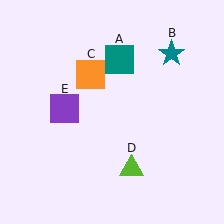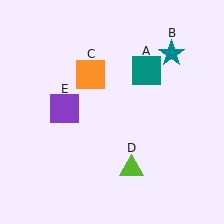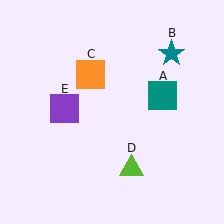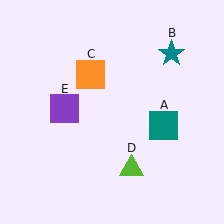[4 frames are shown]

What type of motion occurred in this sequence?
The teal square (object A) rotated clockwise around the center of the scene.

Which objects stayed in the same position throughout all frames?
Teal star (object B) and orange square (object C) and lime triangle (object D) and purple square (object E) remained stationary.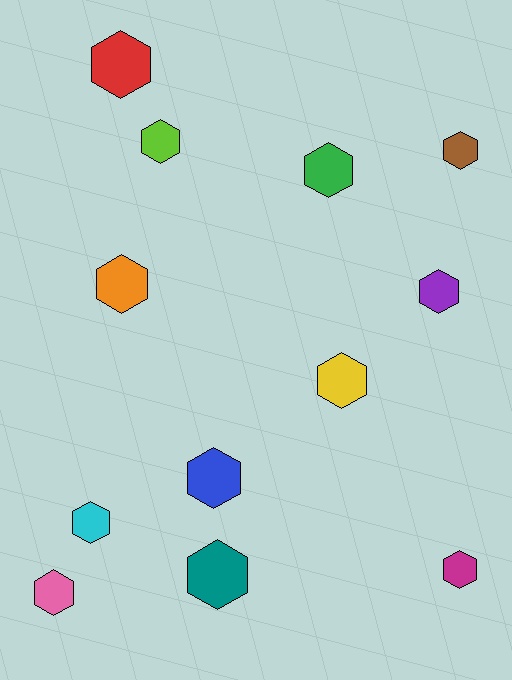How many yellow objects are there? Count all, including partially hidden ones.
There is 1 yellow object.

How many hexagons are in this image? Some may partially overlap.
There are 12 hexagons.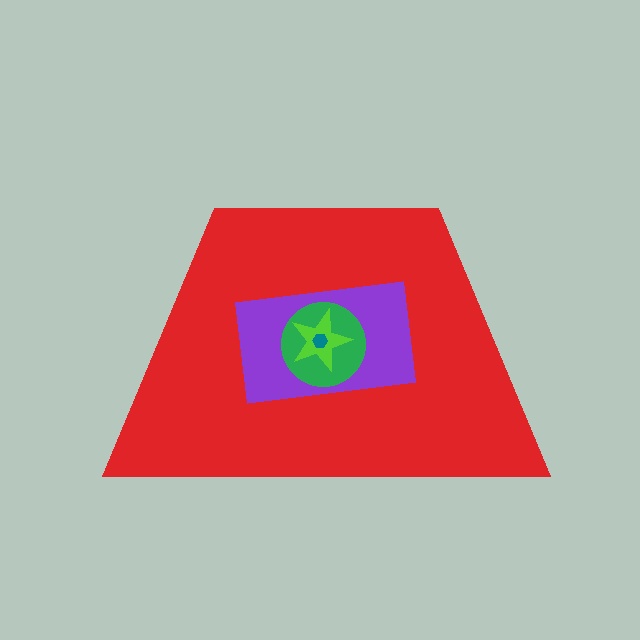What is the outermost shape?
The red trapezoid.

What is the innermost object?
The teal hexagon.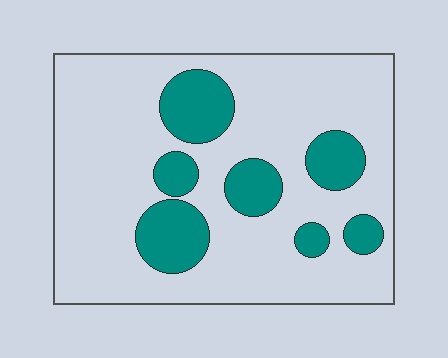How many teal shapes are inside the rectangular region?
7.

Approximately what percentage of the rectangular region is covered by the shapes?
Approximately 20%.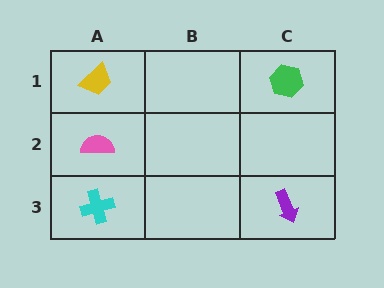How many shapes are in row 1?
2 shapes.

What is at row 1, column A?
A yellow trapezoid.